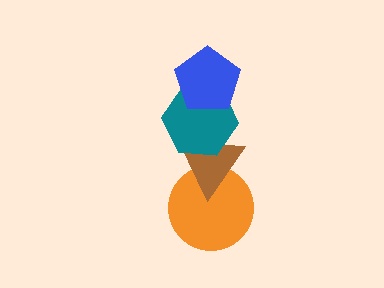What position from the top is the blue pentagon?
The blue pentagon is 1st from the top.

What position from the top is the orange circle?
The orange circle is 4th from the top.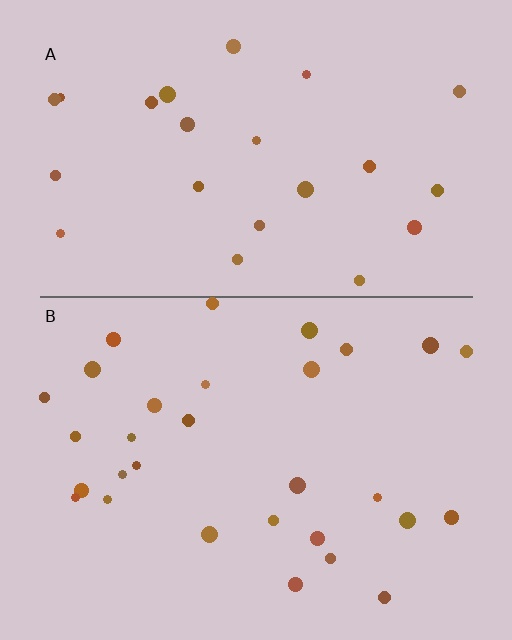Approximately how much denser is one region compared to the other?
Approximately 1.3× — region B over region A.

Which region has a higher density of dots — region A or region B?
B (the bottom).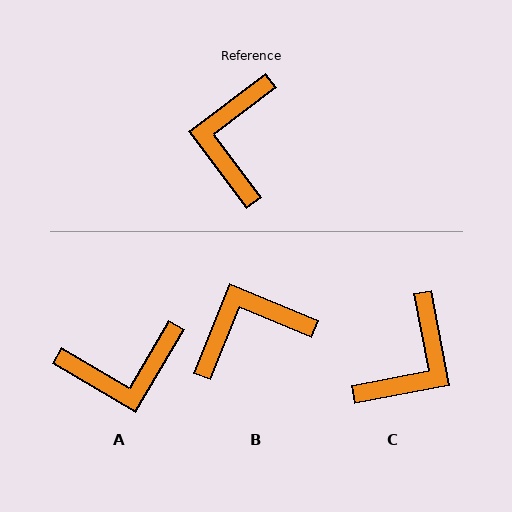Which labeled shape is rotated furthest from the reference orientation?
C, about 154 degrees away.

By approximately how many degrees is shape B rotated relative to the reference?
Approximately 59 degrees clockwise.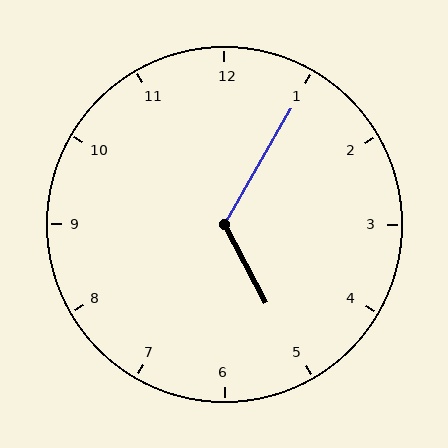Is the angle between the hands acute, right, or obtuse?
It is obtuse.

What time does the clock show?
5:05.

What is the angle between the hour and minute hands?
Approximately 122 degrees.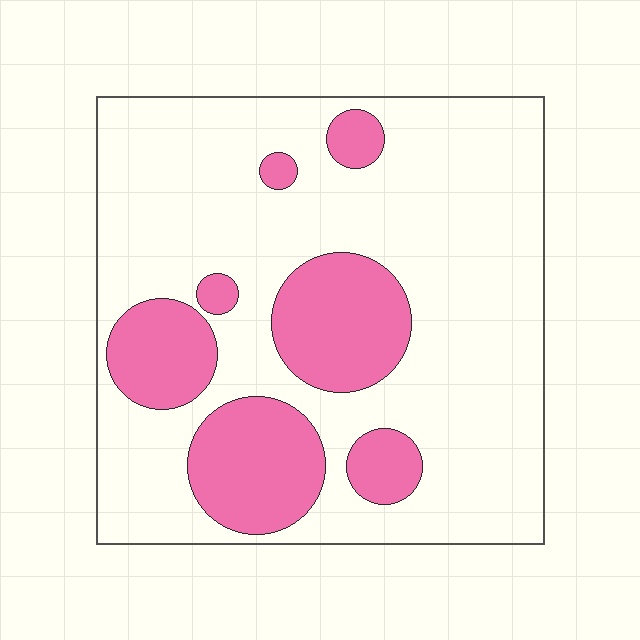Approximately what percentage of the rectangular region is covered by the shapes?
Approximately 25%.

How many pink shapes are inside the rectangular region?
7.